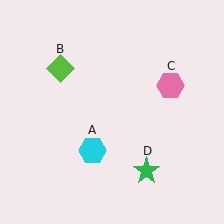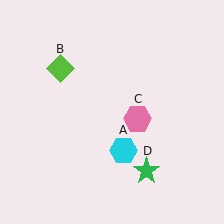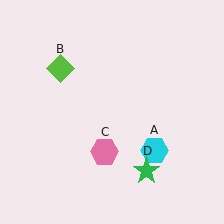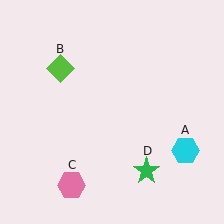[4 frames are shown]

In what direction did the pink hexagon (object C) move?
The pink hexagon (object C) moved down and to the left.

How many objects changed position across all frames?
2 objects changed position: cyan hexagon (object A), pink hexagon (object C).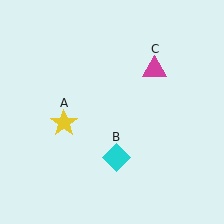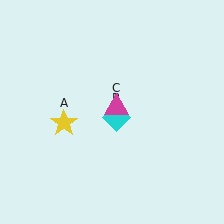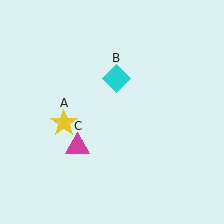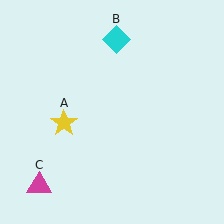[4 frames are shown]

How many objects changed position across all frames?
2 objects changed position: cyan diamond (object B), magenta triangle (object C).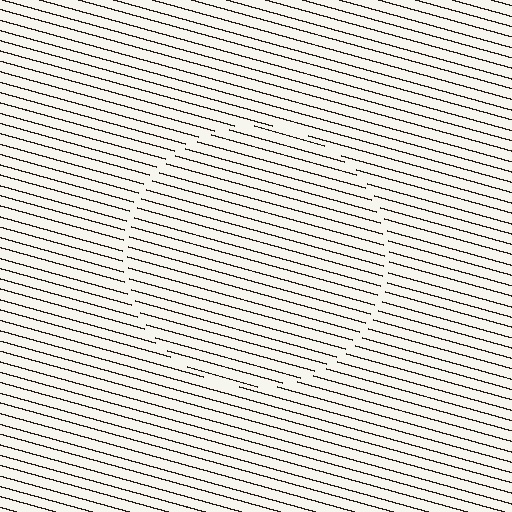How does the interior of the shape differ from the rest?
The interior of the shape contains the same grating, shifted by half a period — the contour is defined by the phase discontinuity where line-ends from the inner and outer gratings abut.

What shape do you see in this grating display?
An illusory circle. The interior of the shape contains the same grating, shifted by half a period — the contour is defined by the phase discontinuity where line-ends from the inner and outer gratings abut.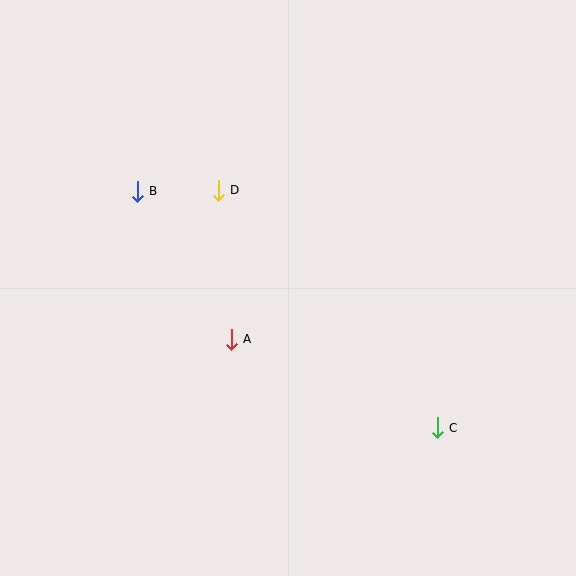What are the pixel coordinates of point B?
Point B is at (137, 191).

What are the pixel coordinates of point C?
Point C is at (437, 428).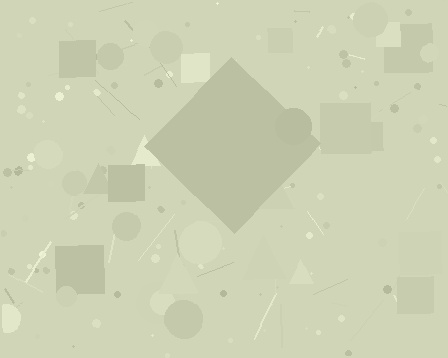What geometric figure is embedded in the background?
A diamond is embedded in the background.